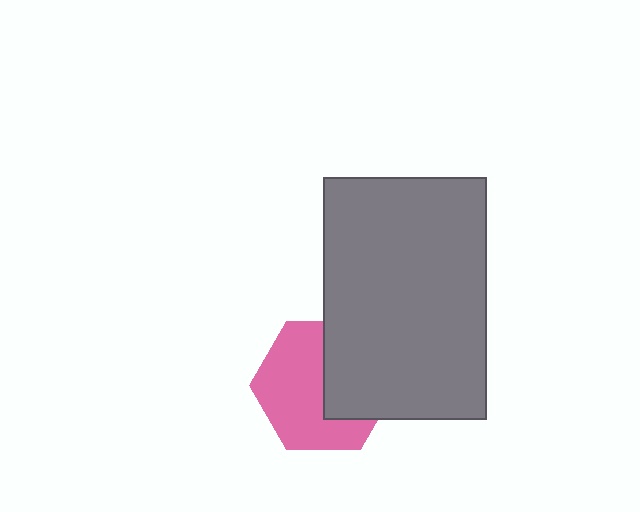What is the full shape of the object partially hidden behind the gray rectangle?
The partially hidden object is a pink hexagon.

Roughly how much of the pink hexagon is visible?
About half of it is visible (roughly 60%).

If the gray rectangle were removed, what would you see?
You would see the complete pink hexagon.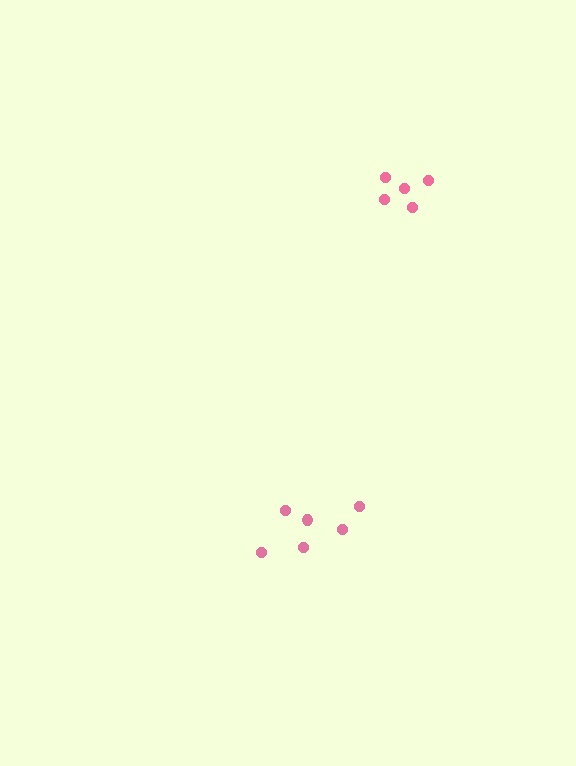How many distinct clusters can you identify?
There are 2 distinct clusters.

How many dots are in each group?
Group 1: 5 dots, Group 2: 6 dots (11 total).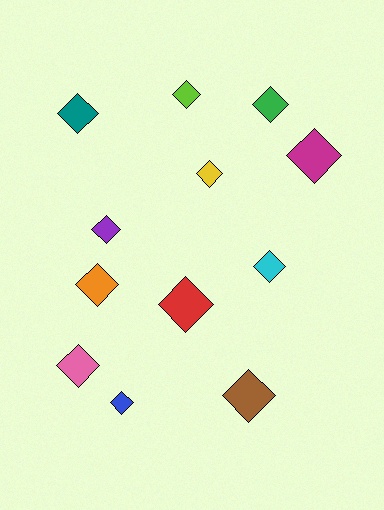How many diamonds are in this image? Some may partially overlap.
There are 12 diamonds.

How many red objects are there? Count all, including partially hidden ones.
There is 1 red object.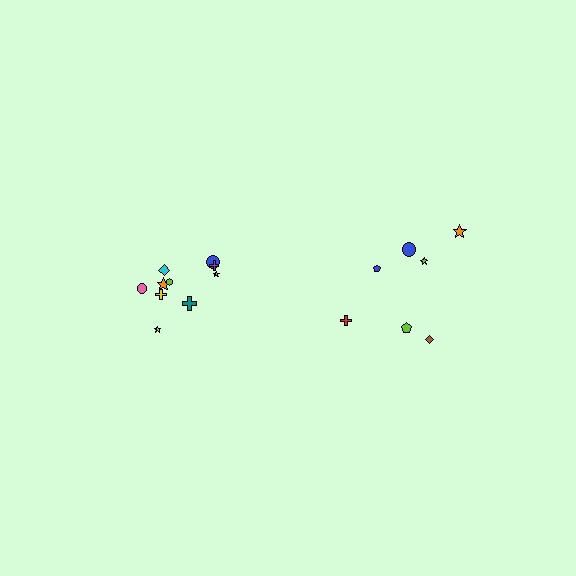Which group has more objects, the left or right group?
The left group.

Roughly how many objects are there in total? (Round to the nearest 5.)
Roughly 15 objects in total.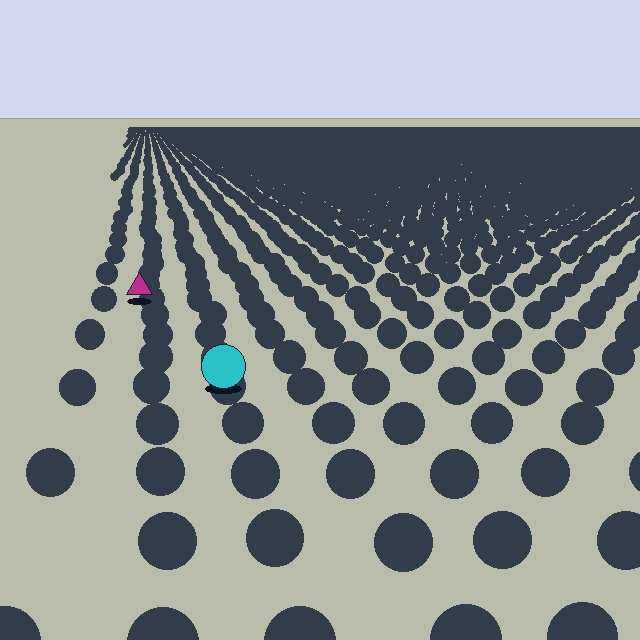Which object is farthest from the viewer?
The magenta triangle is farthest from the viewer. It appears smaller and the ground texture around it is denser.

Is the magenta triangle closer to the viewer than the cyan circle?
No. The cyan circle is closer — you can tell from the texture gradient: the ground texture is coarser near it.